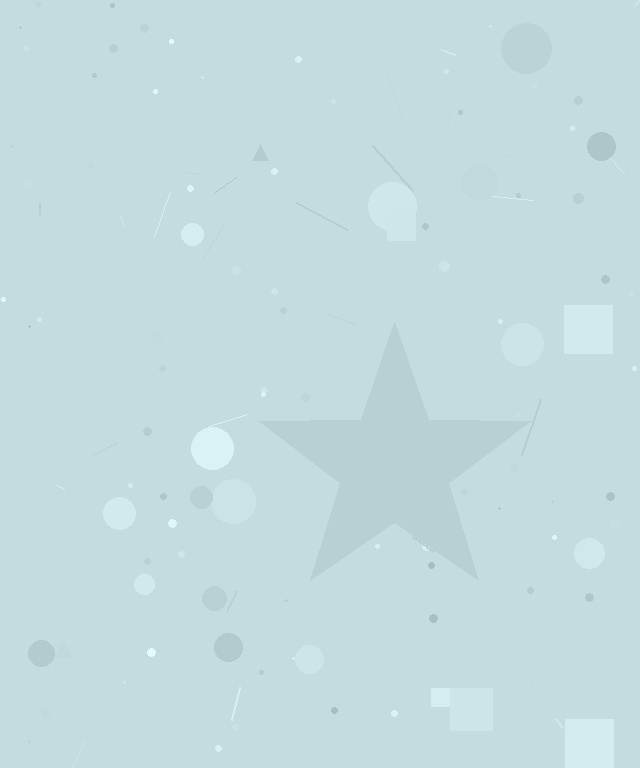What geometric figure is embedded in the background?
A star is embedded in the background.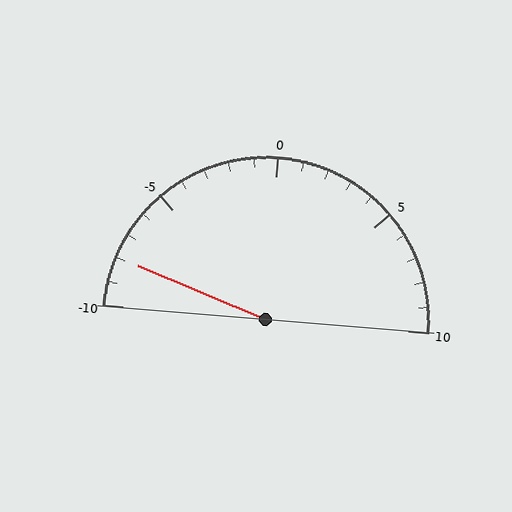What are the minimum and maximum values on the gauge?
The gauge ranges from -10 to 10.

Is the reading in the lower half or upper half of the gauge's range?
The reading is in the lower half of the range (-10 to 10).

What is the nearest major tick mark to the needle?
The nearest major tick mark is -10.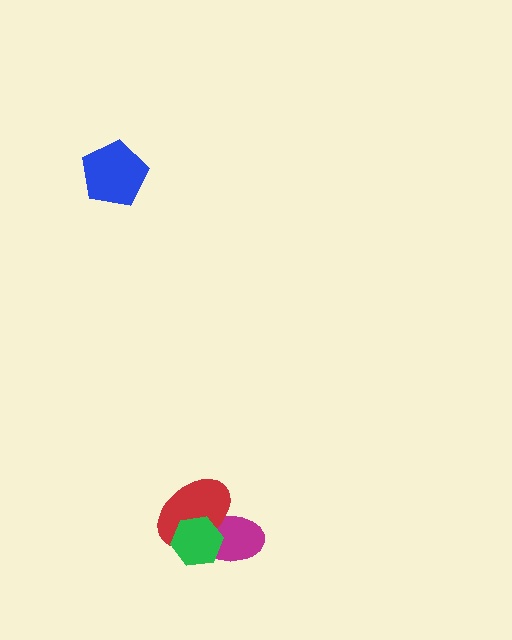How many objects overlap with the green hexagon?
2 objects overlap with the green hexagon.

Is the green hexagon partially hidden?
No, no other shape covers it.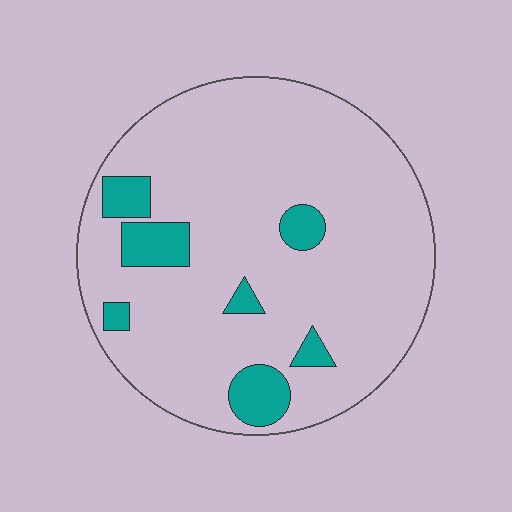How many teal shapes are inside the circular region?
7.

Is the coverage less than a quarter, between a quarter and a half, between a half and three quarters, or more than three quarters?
Less than a quarter.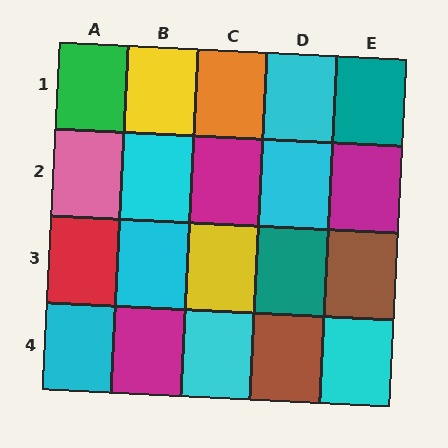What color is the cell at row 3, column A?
Red.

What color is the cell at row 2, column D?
Cyan.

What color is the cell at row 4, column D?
Brown.